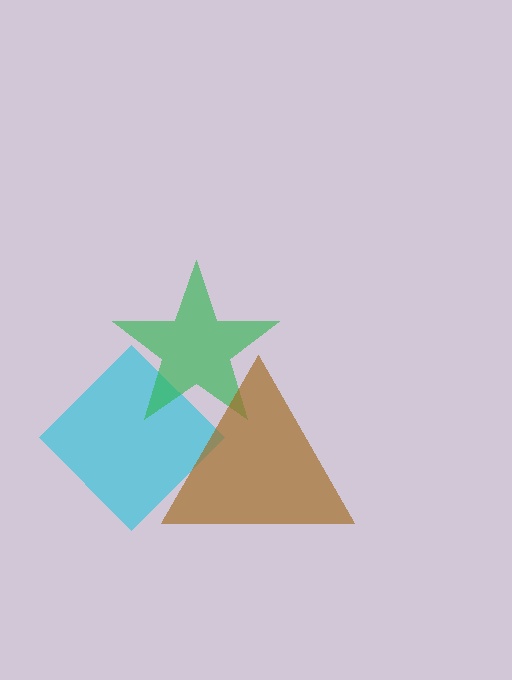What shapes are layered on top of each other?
The layered shapes are: a cyan diamond, a green star, a brown triangle.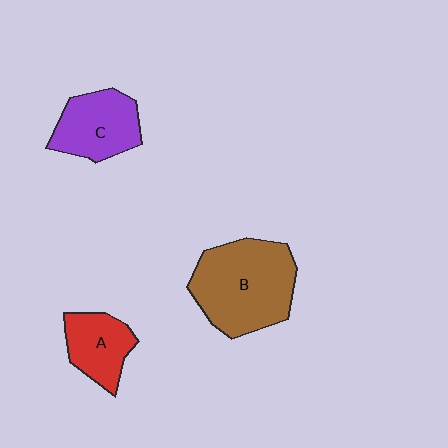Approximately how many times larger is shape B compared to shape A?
Approximately 2.0 times.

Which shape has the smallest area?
Shape A (red).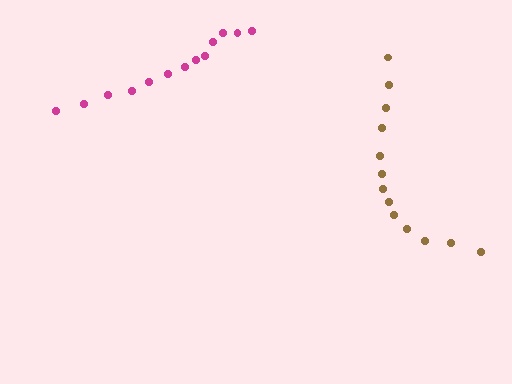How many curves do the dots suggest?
There are 2 distinct paths.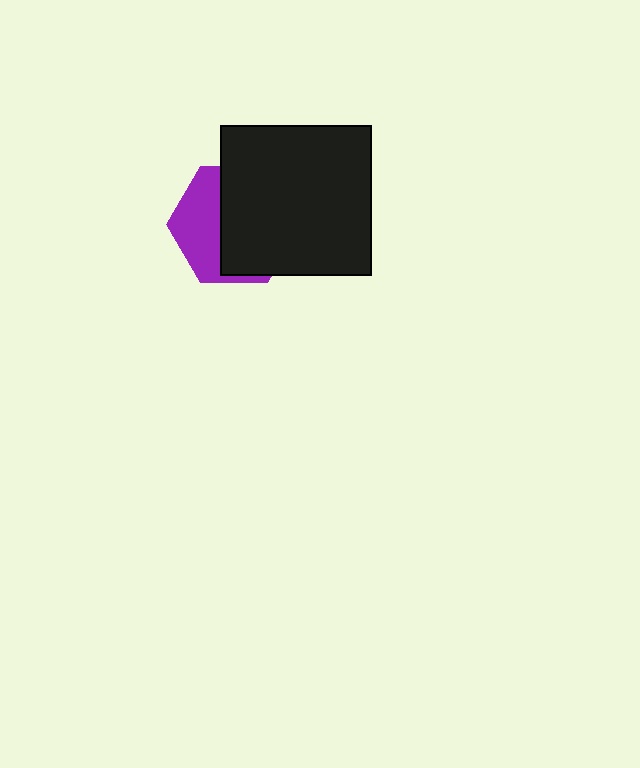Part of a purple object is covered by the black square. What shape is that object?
It is a hexagon.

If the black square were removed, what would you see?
You would see the complete purple hexagon.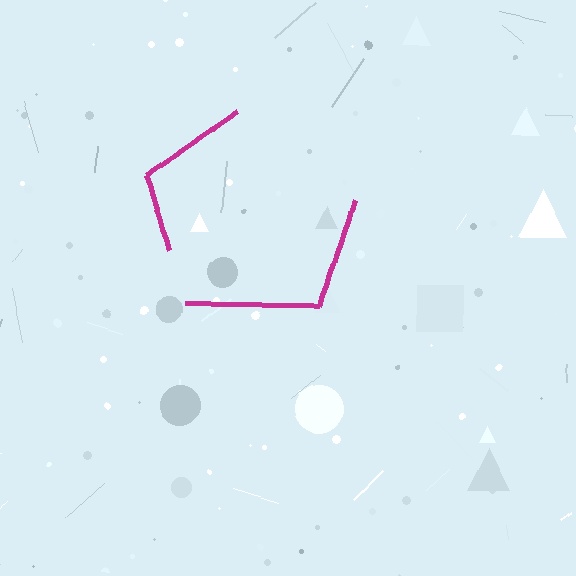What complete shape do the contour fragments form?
The contour fragments form a pentagon.